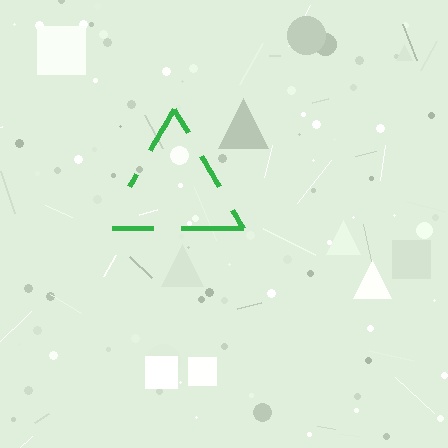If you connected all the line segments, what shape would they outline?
They would outline a triangle.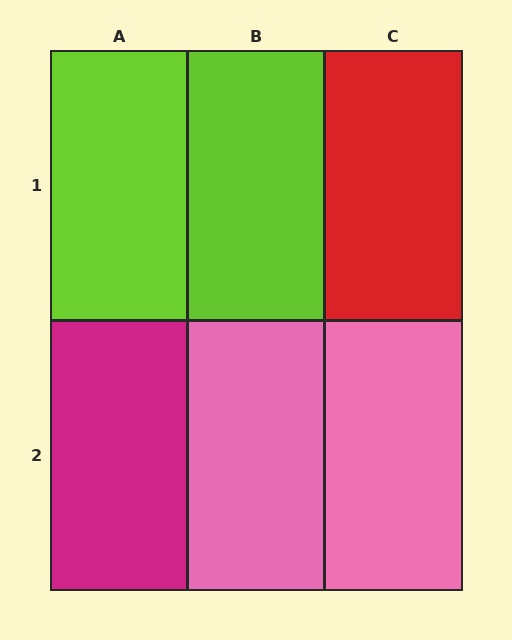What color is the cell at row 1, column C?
Red.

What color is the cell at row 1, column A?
Lime.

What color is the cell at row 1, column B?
Lime.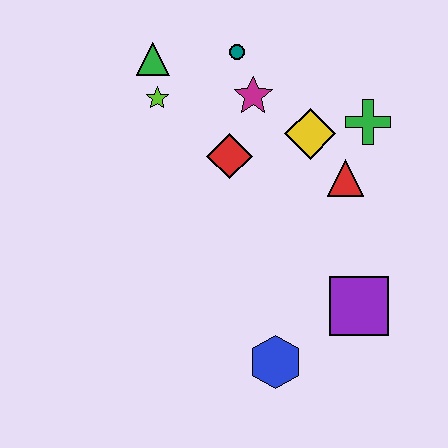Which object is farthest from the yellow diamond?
The blue hexagon is farthest from the yellow diamond.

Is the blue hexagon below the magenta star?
Yes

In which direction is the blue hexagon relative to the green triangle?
The blue hexagon is below the green triangle.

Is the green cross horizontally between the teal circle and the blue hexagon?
No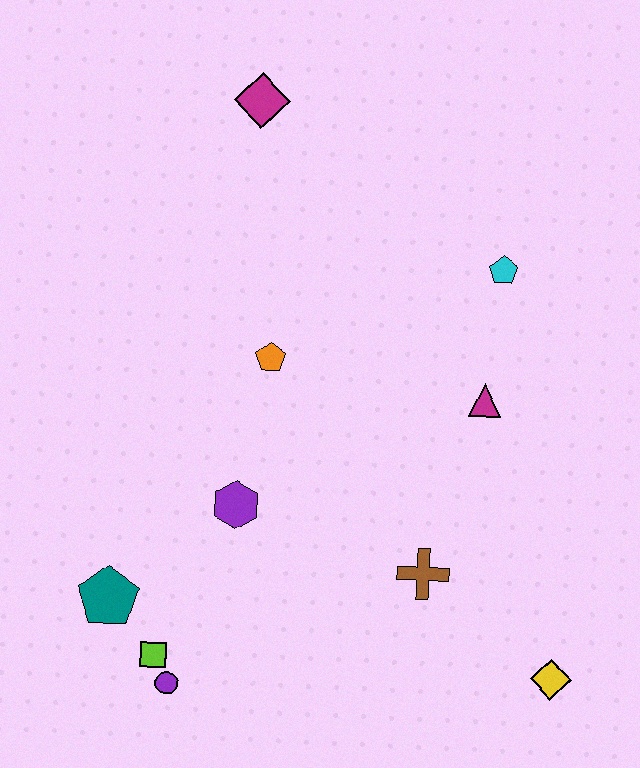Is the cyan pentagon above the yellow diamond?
Yes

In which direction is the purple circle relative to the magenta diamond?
The purple circle is below the magenta diamond.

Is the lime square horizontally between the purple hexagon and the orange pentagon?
No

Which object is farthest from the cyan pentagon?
The purple circle is farthest from the cyan pentagon.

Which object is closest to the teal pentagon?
The lime square is closest to the teal pentagon.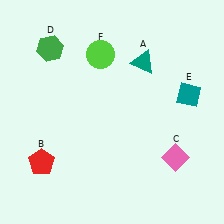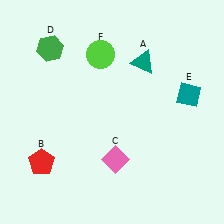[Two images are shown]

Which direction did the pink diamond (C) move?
The pink diamond (C) moved left.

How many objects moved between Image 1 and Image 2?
1 object moved between the two images.